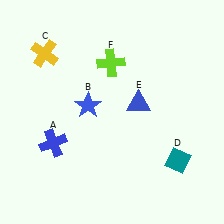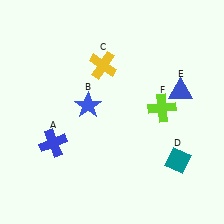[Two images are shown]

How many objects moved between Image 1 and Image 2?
3 objects moved between the two images.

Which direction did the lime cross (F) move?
The lime cross (F) moved right.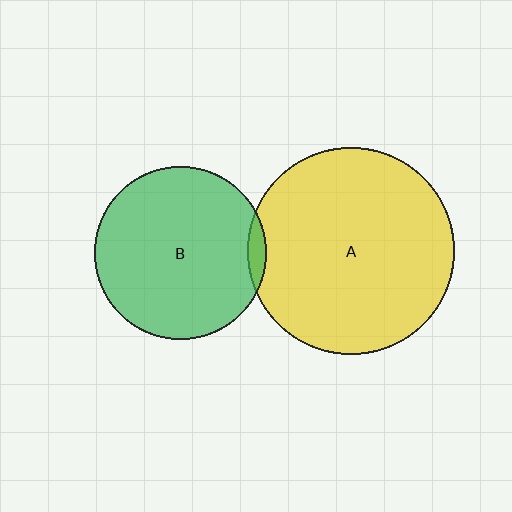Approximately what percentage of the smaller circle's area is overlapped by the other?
Approximately 5%.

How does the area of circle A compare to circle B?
Approximately 1.4 times.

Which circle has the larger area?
Circle A (yellow).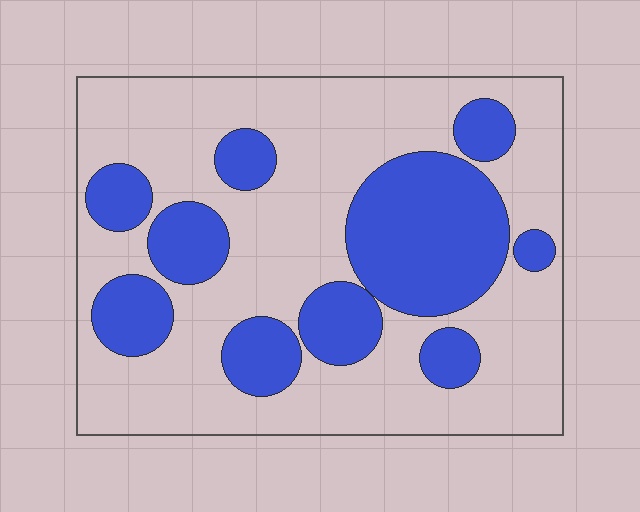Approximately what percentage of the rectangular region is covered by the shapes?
Approximately 35%.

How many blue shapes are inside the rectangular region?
10.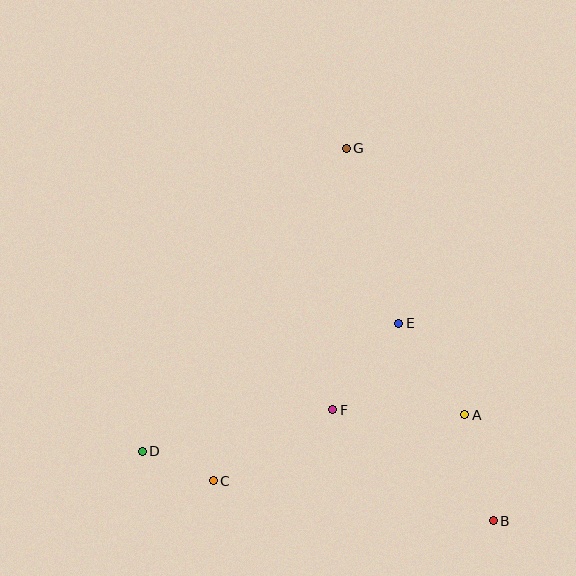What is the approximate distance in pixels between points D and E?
The distance between D and E is approximately 287 pixels.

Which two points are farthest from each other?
Points B and G are farthest from each other.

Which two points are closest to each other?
Points C and D are closest to each other.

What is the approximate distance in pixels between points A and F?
The distance between A and F is approximately 132 pixels.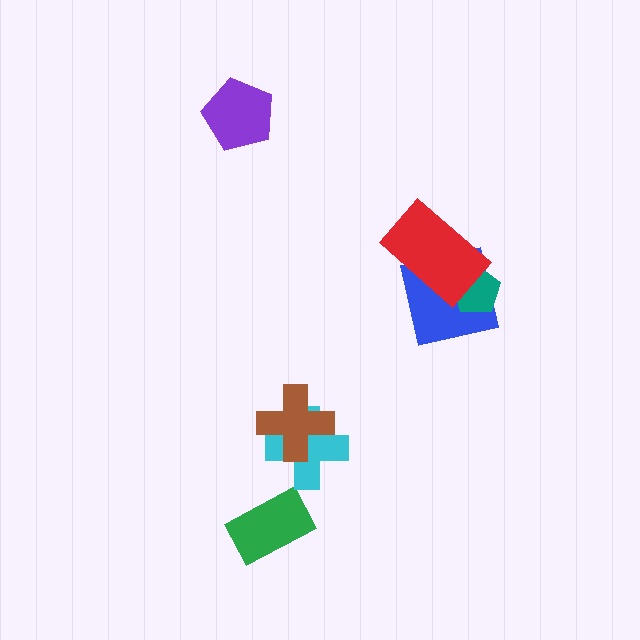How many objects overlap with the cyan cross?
1 object overlaps with the cyan cross.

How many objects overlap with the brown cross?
1 object overlaps with the brown cross.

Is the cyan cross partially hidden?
Yes, it is partially covered by another shape.